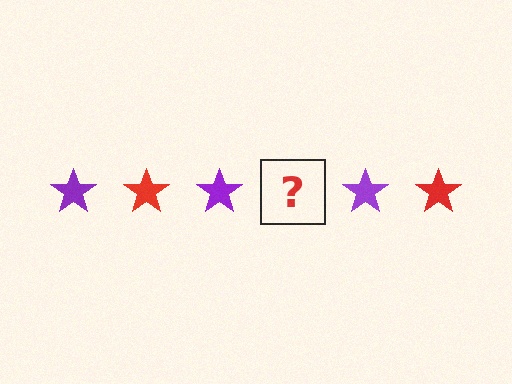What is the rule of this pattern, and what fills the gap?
The rule is that the pattern cycles through purple, red stars. The gap should be filled with a red star.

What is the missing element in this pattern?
The missing element is a red star.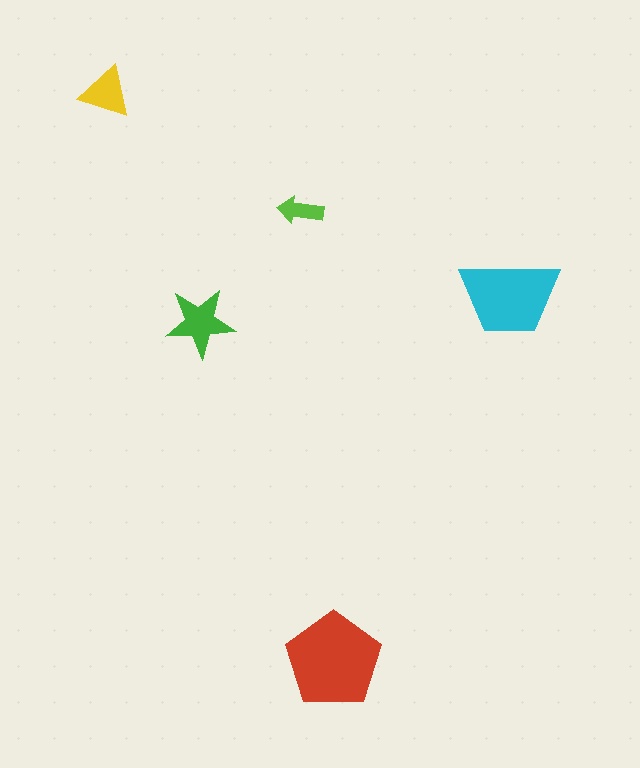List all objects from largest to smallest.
The red pentagon, the cyan trapezoid, the green star, the yellow triangle, the lime arrow.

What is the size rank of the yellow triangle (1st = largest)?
4th.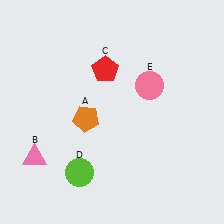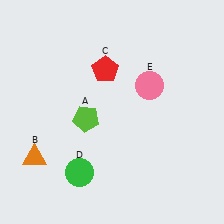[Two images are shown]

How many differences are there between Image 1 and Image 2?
There are 3 differences between the two images.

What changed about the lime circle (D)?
In Image 1, D is lime. In Image 2, it changed to green.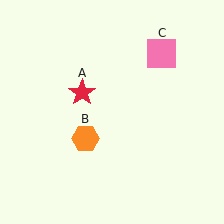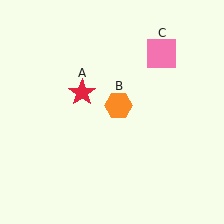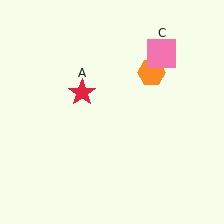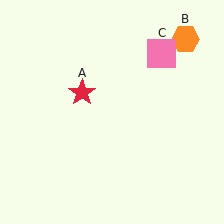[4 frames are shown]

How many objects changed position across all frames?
1 object changed position: orange hexagon (object B).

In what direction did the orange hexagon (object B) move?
The orange hexagon (object B) moved up and to the right.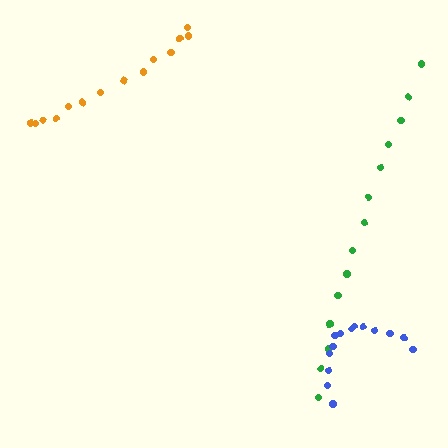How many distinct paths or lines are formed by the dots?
There are 3 distinct paths.